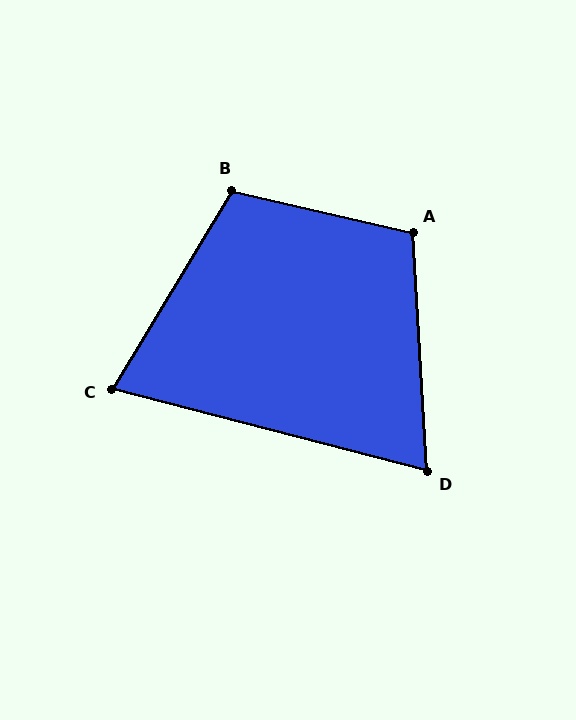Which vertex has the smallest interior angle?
D, at approximately 72 degrees.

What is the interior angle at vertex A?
Approximately 107 degrees (obtuse).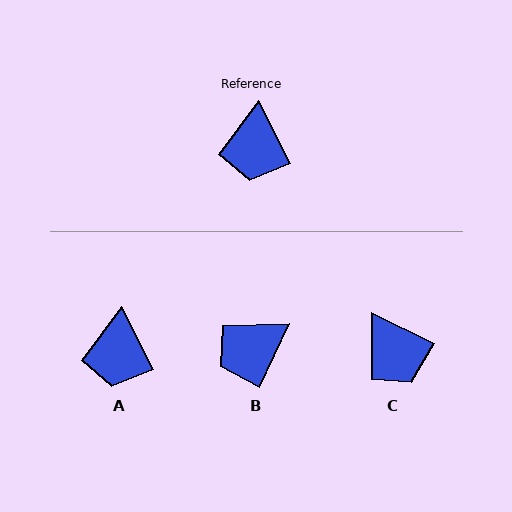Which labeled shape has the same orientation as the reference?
A.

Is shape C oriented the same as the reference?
No, it is off by about 37 degrees.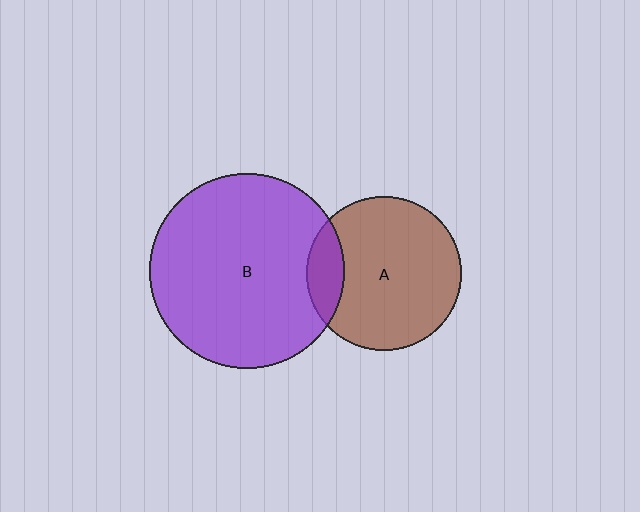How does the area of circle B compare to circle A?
Approximately 1.6 times.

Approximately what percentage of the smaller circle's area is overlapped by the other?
Approximately 15%.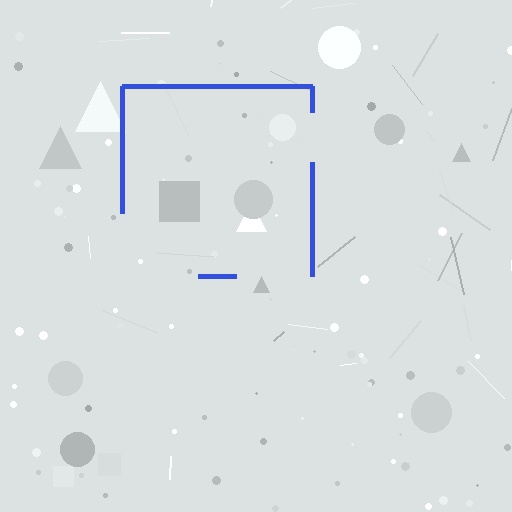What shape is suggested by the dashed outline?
The dashed outline suggests a square.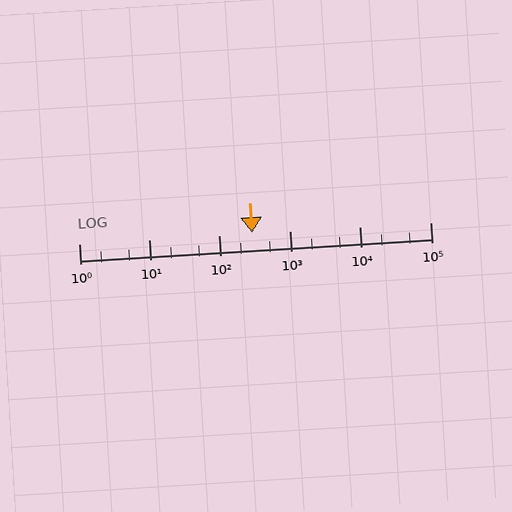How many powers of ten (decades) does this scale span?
The scale spans 5 decades, from 1 to 100000.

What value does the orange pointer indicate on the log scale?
The pointer indicates approximately 290.